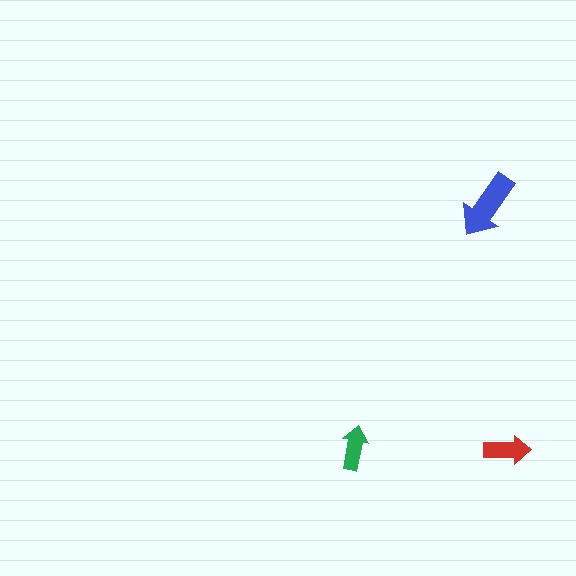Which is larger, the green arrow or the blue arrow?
The blue one.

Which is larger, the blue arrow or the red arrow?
The blue one.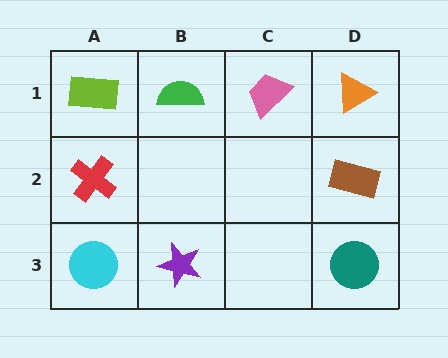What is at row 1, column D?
An orange triangle.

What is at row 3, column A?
A cyan circle.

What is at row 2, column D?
A brown rectangle.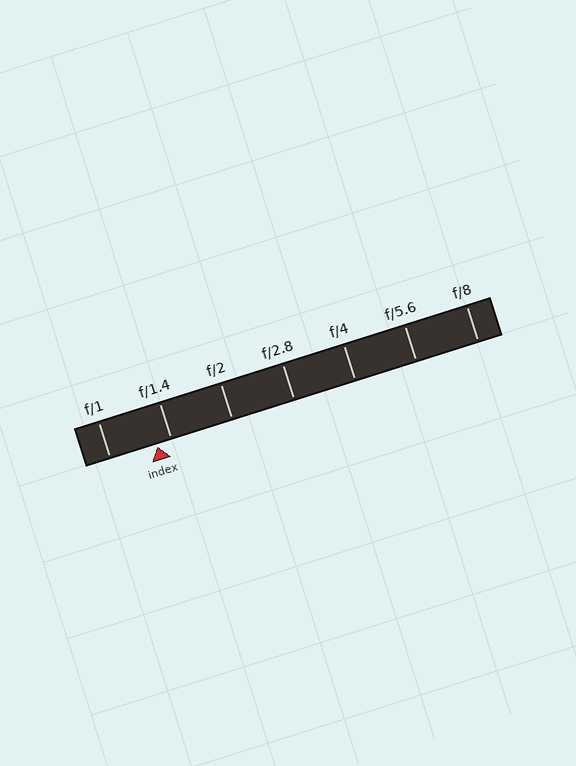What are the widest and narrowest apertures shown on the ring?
The widest aperture shown is f/1 and the narrowest is f/8.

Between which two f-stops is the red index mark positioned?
The index mark is between f/1 and f/1.4.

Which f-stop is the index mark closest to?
The index mark is closest to f/1.4.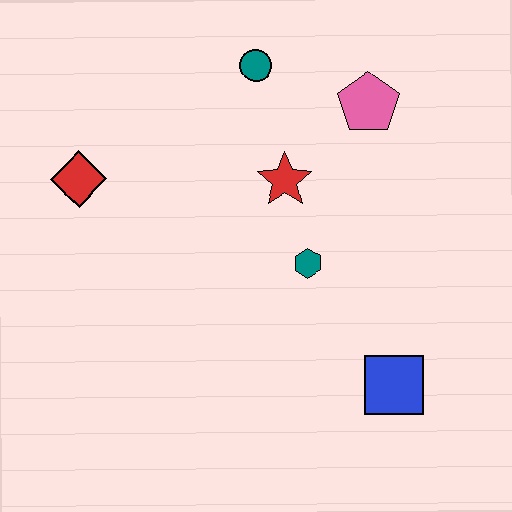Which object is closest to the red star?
The teal hexagon is closest to the red star.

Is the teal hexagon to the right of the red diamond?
Yes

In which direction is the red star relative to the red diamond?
The red star is to the right of the red diamond.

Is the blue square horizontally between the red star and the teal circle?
No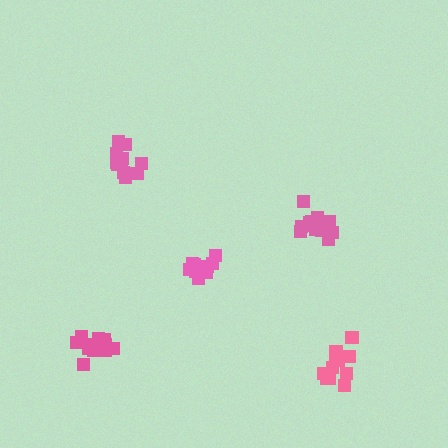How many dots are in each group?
Group 1: 14 dots, Group 2: 11 dots, Group 3: 15 dots, Group 4: 11 dots, Group 5: 14 dots (65 total).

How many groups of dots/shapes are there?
There are 5 groups.